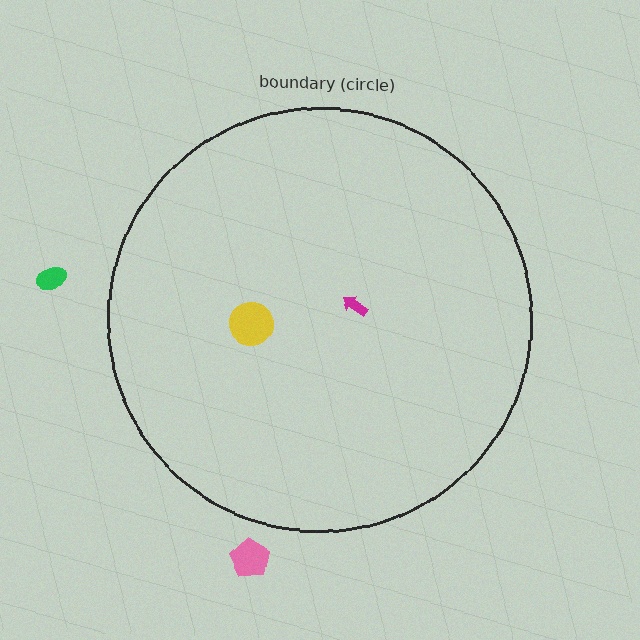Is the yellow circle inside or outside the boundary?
Inside.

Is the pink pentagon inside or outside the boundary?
Outside.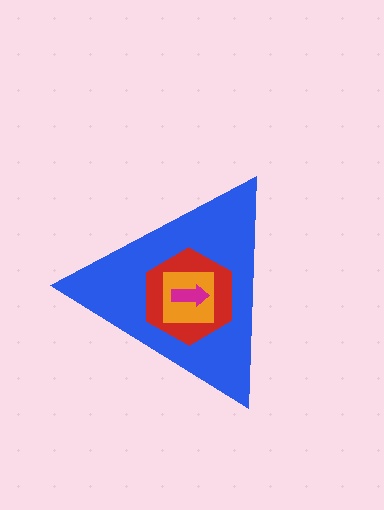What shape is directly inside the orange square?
The magenta arrow.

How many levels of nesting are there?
4.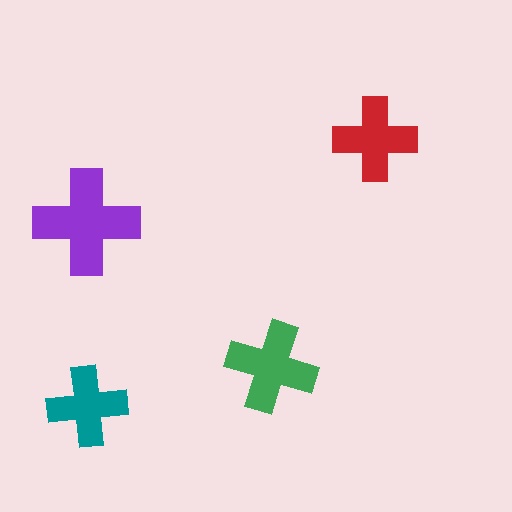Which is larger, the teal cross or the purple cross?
The purple one.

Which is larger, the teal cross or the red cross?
The red one.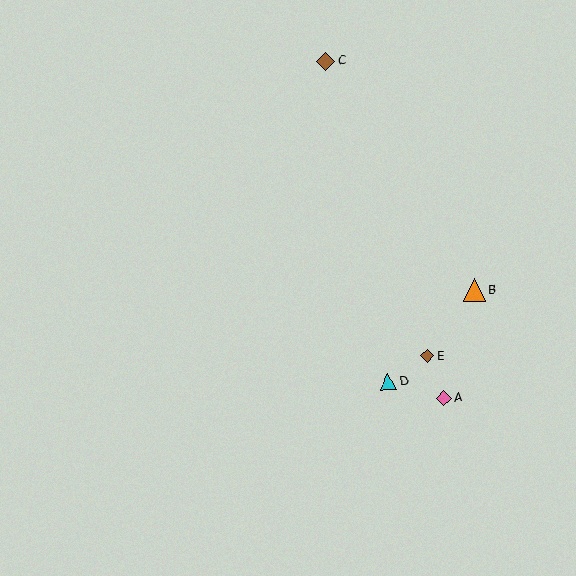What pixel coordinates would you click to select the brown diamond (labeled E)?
Click at (427, 356) to select the brown diamond E.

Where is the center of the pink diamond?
The center of the pink diamond is at (444, 398).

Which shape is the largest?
The orange triangle (labeled B) is the largest.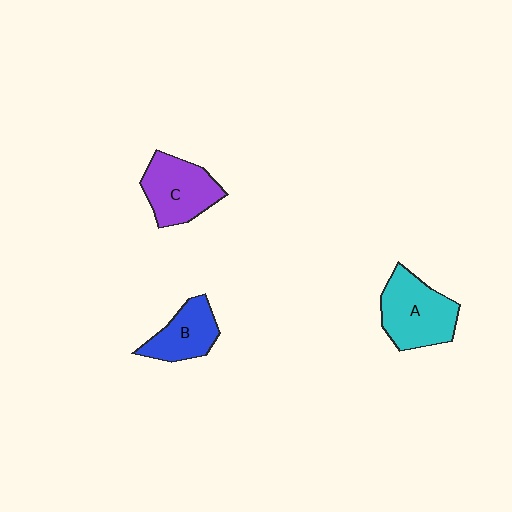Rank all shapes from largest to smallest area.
From largest to smallest: A (cyan), C (purple), B (blue).